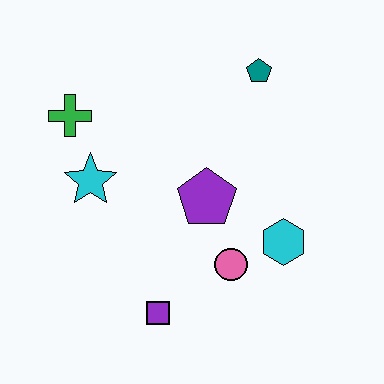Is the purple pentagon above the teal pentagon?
No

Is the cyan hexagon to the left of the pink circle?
No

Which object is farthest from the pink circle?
The green cross is farthest from the pink circle.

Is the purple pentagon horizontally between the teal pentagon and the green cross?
Yes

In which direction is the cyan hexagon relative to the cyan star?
The cyan hexagon is to the right of the cyan star.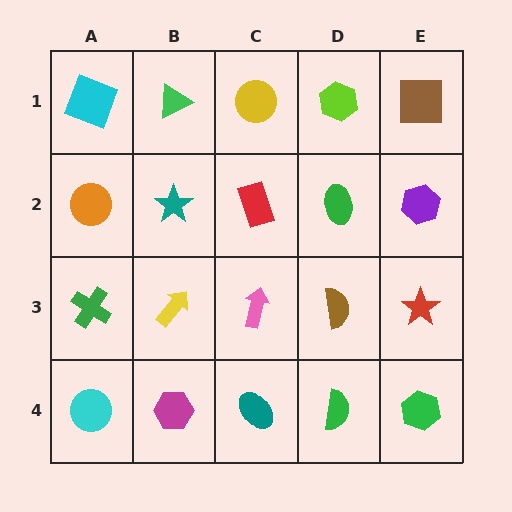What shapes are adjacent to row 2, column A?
A cyan square (row 1, column A), a green cross (row 3, column A), a teal star (row 2, column B).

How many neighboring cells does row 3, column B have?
4.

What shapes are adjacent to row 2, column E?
A brown square (row 1, column E), a red star (row 3, column E), a green ellipse (row 2, column D).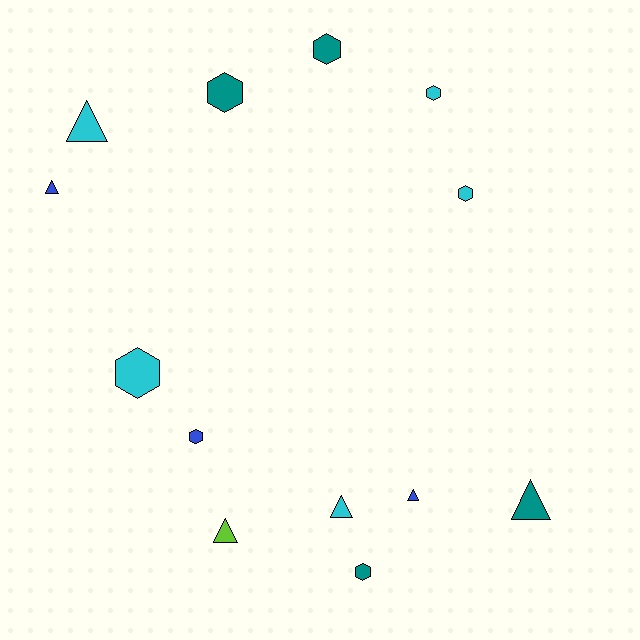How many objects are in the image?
There are 13 objects.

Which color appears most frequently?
Cyan, with 5 objects.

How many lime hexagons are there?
There are no lime hexagons.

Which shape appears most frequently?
Hexagon, with 7 objects.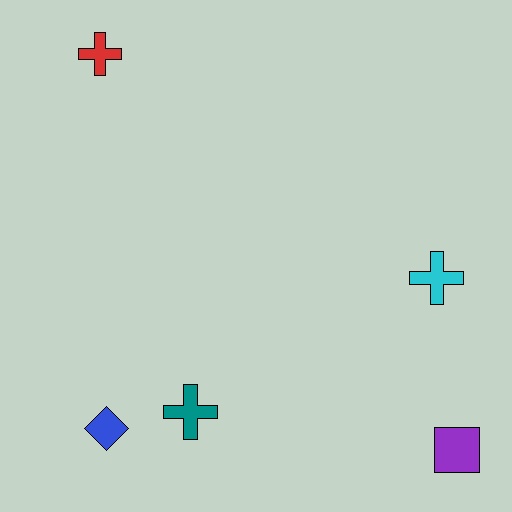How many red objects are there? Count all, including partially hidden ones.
There is 1 red object.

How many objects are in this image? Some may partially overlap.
There are 5 objects.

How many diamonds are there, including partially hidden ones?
There is 1 diamond.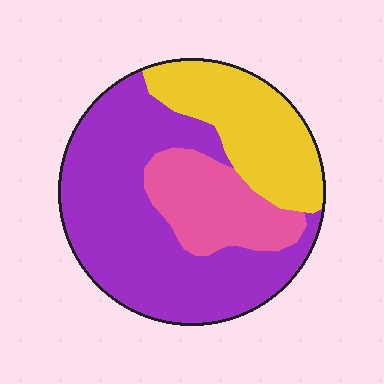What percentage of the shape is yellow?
Yellow covers around 25% of the shape.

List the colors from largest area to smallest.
From largest to smallest: purple, yellow, pink.